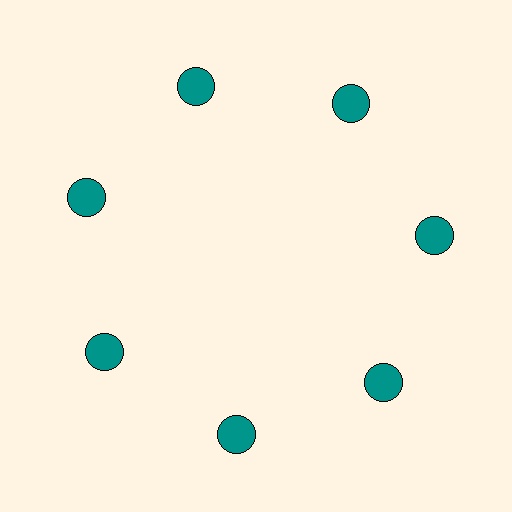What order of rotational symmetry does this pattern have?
This pattern has 7-fold rotational symmetry.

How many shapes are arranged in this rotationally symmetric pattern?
There are 7 shapes, arranged in 7 groups of 1.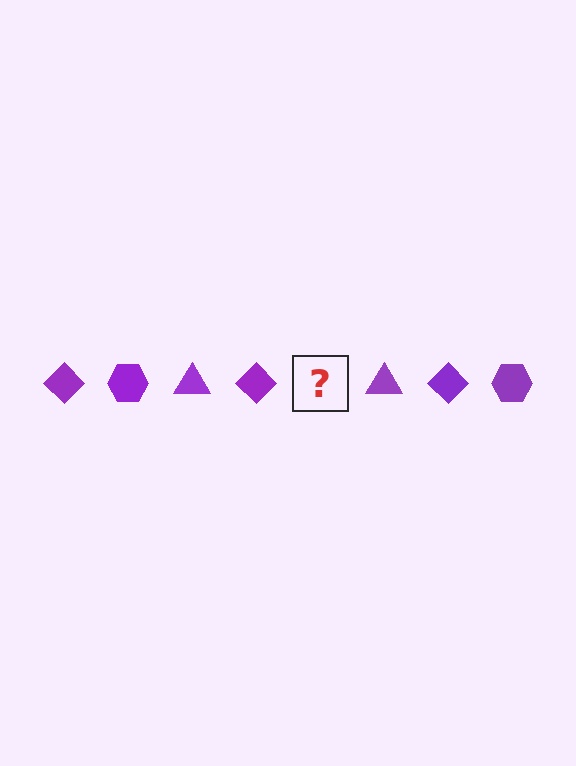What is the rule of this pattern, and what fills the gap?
The rule is that the pattern cycles through diamond, hexagon, triangle shapes in purple. The gap should be filled with a purple hexagon.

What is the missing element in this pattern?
The missing element is a purple hexagon.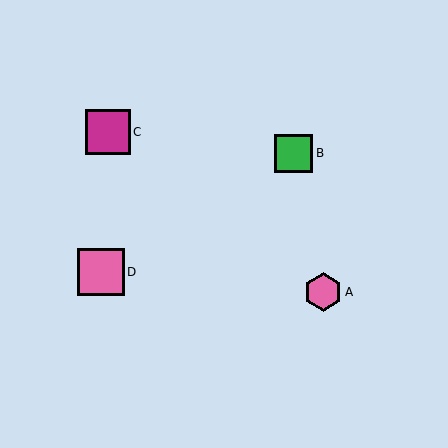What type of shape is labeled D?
Shape D is a pink square.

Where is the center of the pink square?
The center of the pink square is at (101, 272).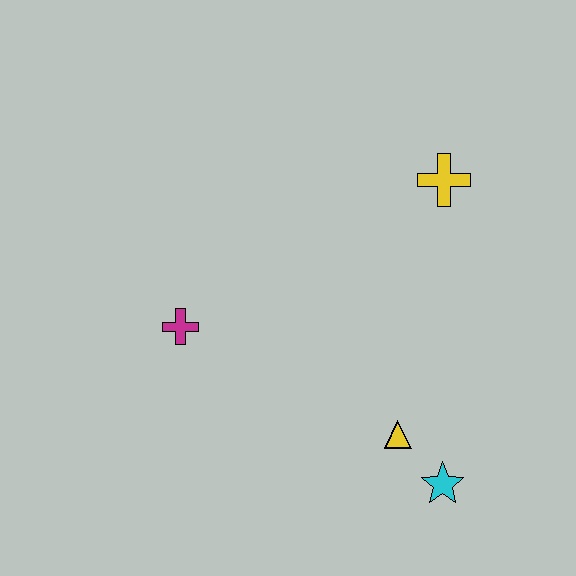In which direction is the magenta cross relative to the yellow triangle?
The magenta cross is to the left of the yellow triangle.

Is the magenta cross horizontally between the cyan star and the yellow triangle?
No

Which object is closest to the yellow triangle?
The cyan star is closest to the yellow triangle.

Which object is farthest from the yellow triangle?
The yellow cross is farthest from the yellow triangle.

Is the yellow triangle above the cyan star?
Yes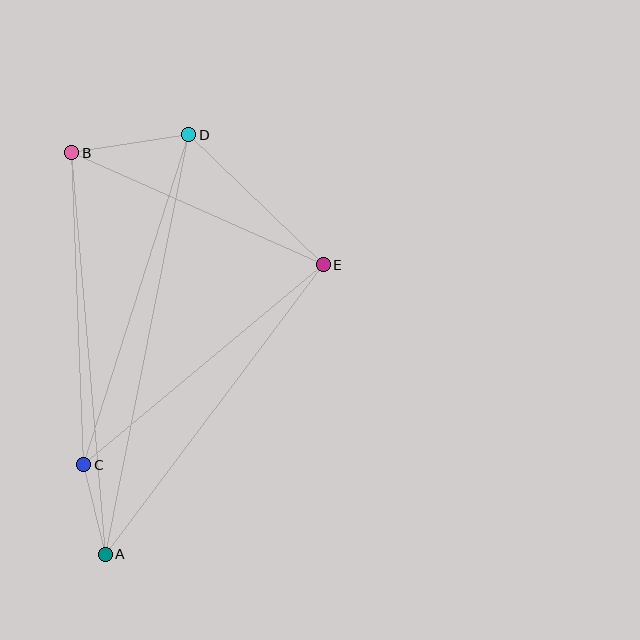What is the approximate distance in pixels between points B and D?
The distance between B and D is approximately 118 pixels.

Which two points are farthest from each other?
Points A and D are farthest from each other.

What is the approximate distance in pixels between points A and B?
The distance between A and B is approximately 403 pixels.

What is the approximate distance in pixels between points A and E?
The distance between A and E is approximately 363 pixels.